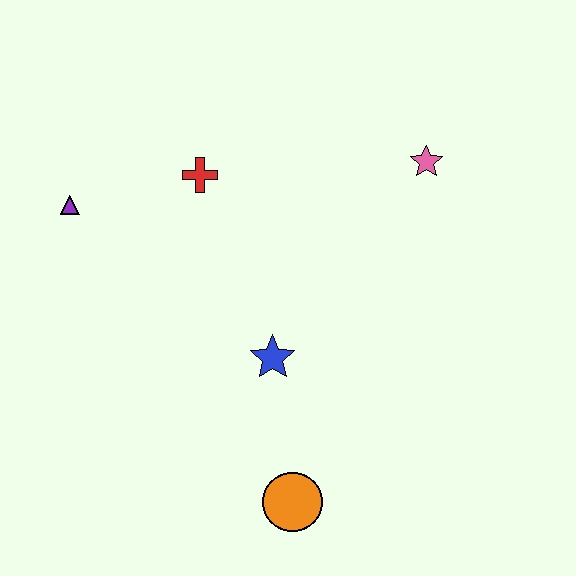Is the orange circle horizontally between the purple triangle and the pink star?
Yes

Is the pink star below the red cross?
No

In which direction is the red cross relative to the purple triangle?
The red cross is to the right of the purple triangle.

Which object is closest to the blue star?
The orange circle is closest to the blue star.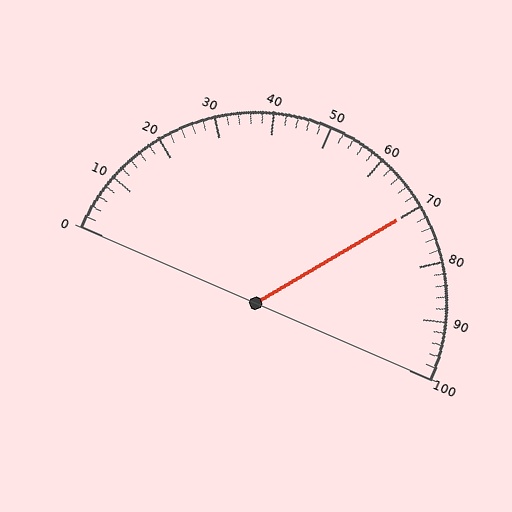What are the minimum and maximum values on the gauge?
The gauge ranges from 0 to 100.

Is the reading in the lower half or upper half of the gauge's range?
The reading is in the upper half of the range (0 to 100).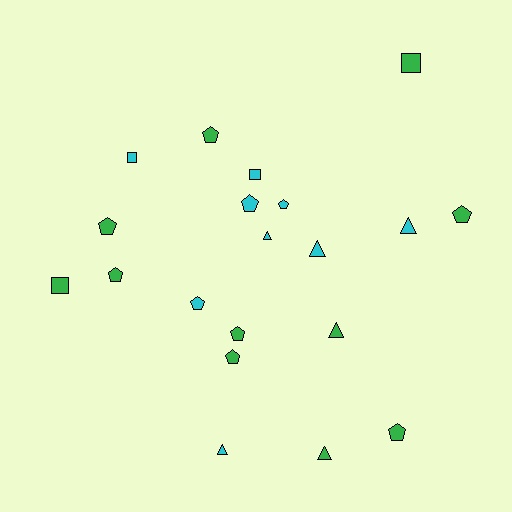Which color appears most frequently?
Green, with 11 objects.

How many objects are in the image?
There are 20 objects.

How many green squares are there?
There are 2 green squares.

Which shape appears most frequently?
Pentagon, with 10 objects.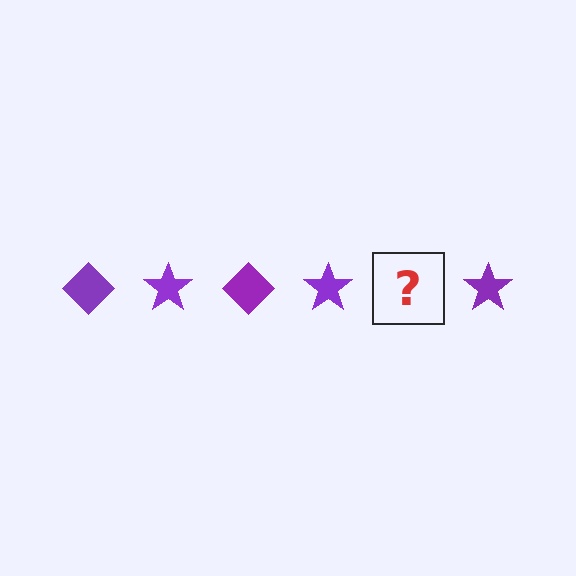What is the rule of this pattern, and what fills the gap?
The rule is that the pattern cycles through diamond, star shapes in purple. The gap should be filled with a purple diamond.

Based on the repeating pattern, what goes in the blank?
The blank should be a purple diamond.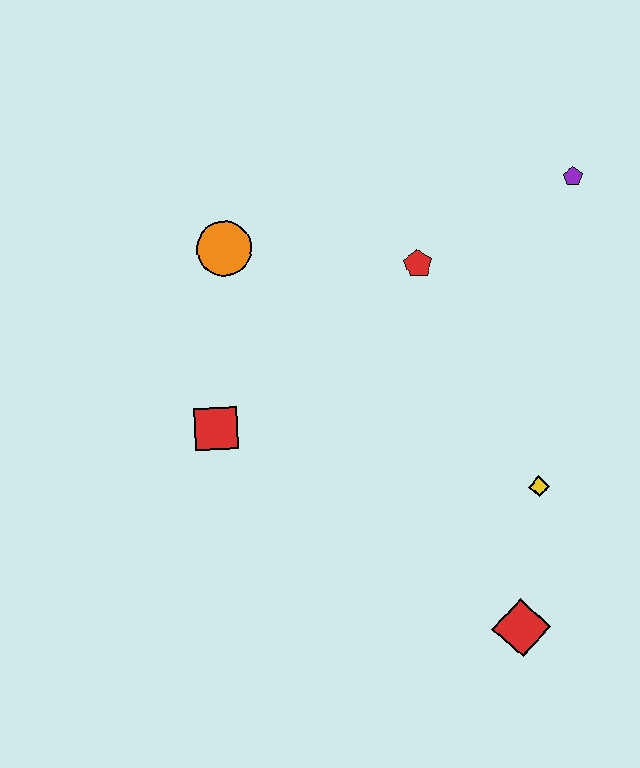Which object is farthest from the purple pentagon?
The red diamond is farthest from the purple pentagon.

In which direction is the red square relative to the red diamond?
The red square is to the left of the red diamond.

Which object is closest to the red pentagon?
The purple pentagon is closest to the red pentagon.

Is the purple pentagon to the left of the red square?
No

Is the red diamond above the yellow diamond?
No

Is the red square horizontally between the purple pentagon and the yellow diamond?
No